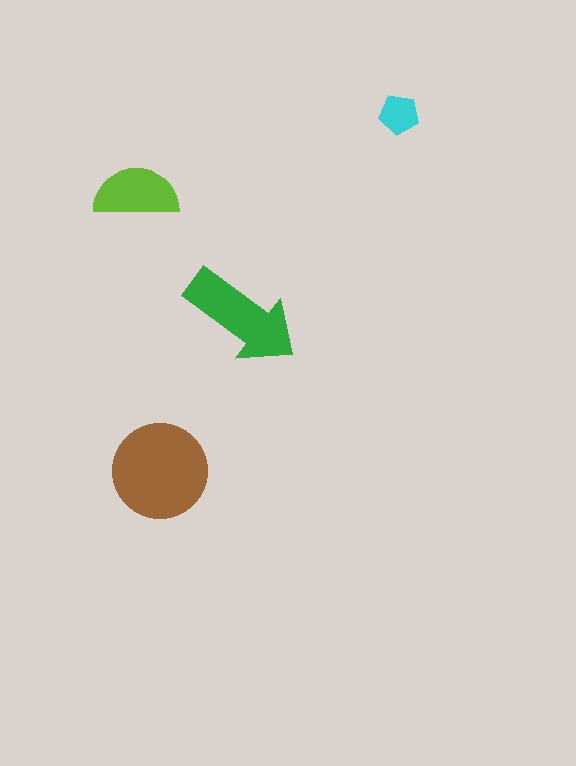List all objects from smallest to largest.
The cyan pentagon, the lime semicircle, the green arrow, the brown circle.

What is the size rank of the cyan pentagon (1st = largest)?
4th.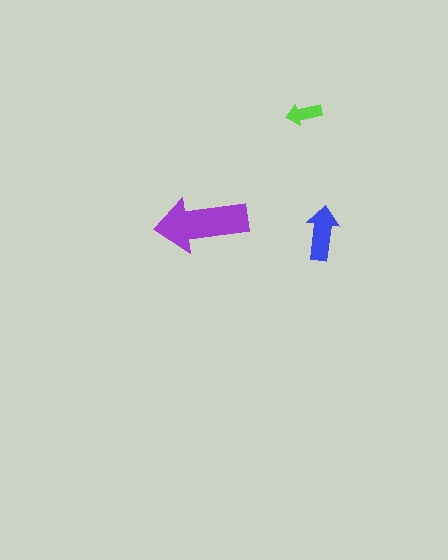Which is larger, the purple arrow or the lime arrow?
The purple one.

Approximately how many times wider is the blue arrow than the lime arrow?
About 1.5 times wider.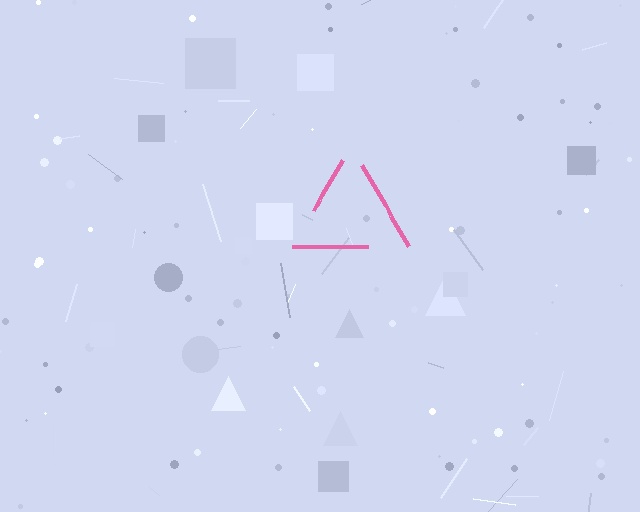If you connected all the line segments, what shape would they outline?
They would outline a triangle.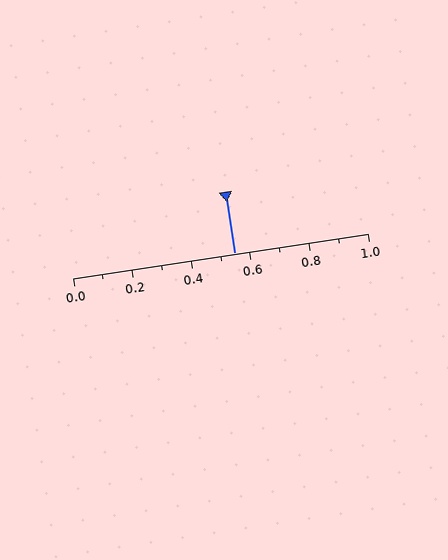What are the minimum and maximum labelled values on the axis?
The axis runs from 0.0 to 1.0.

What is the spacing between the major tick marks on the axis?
The major ticks are spaced 0.2 apart.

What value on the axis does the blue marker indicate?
The marker indicates approximately 0.55.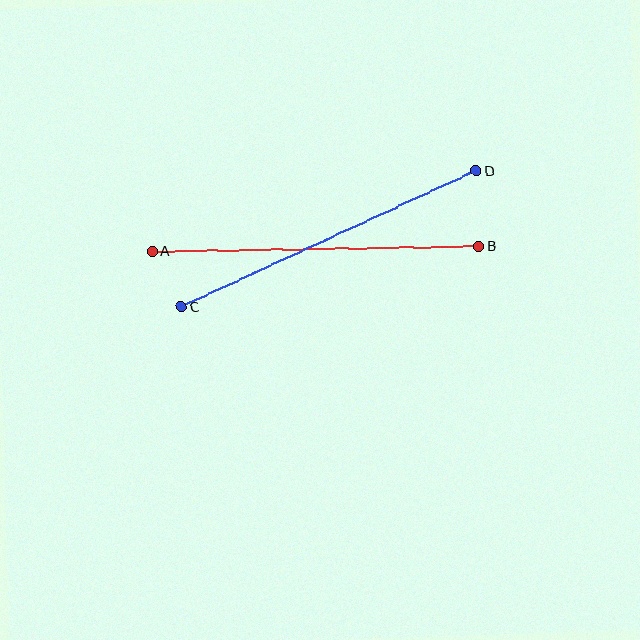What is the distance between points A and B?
The distance is approximately 326 pixels.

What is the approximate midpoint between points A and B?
The midpoint is at approximately (315, 249) pixels.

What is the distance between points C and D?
The distance is approximately 325 pixels.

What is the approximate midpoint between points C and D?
The midpoint is at approximately (329, 239) pixels.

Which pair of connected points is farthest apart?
Points A and B are farthest apart.